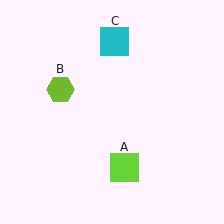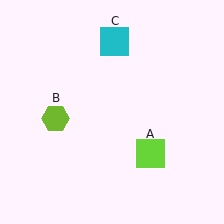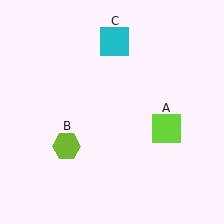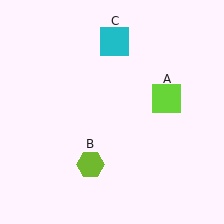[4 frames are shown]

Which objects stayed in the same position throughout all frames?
Cyan square (object C) remained stationary.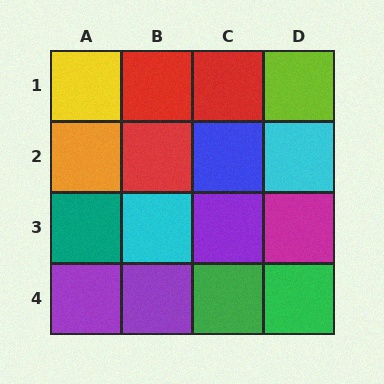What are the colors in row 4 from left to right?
Purple, purple, green, green.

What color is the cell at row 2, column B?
Red.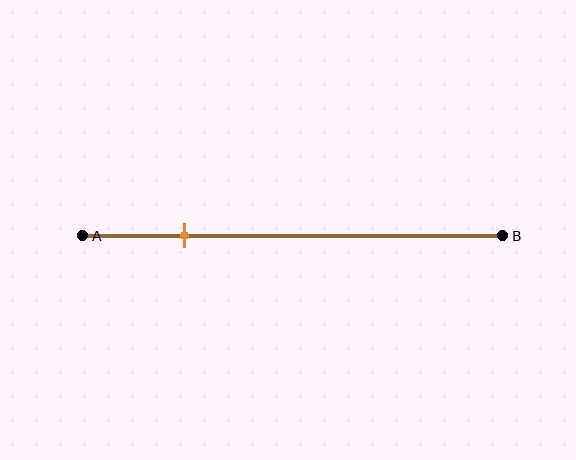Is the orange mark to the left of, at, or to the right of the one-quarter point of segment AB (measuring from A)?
The orange mark is approximately at the one-quarter point of segment AB.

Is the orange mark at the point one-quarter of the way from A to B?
Yes, the mark is approximately at the one-quarter point.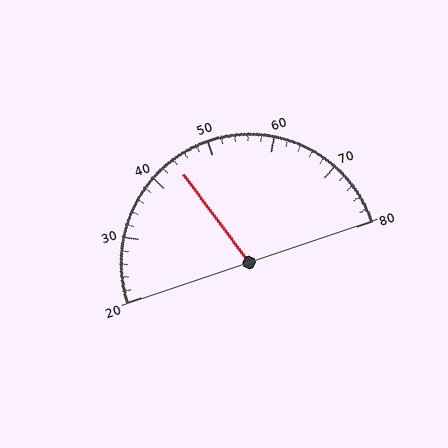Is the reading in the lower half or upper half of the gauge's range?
The reading is in the lower half of the range (20 to 80).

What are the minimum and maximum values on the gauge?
The gauge ranges from 20 to 80.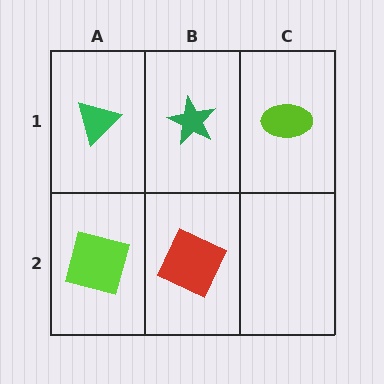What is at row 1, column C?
A lime ellipse.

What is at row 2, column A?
A lime square.